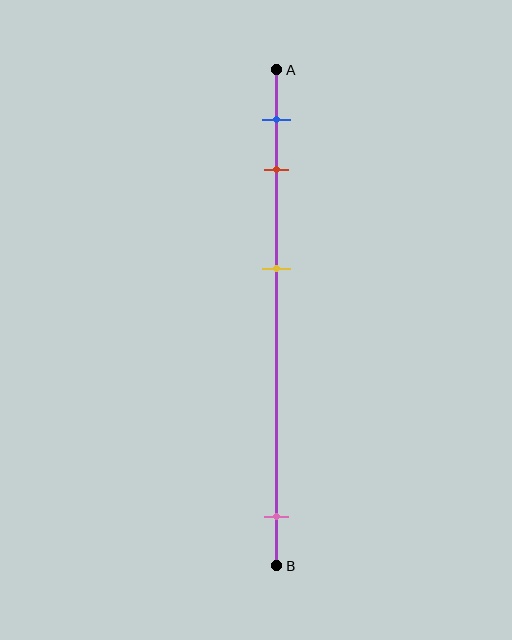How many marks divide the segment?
There are 4 marks dividing the segment.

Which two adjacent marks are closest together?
The blue and red marks are the closest adjacent pair.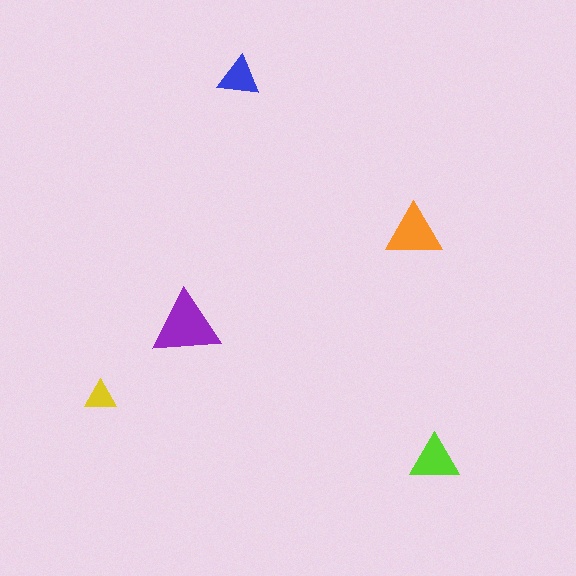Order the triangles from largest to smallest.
the purple one, the orange one, the lime one, the blue one, the yellow one.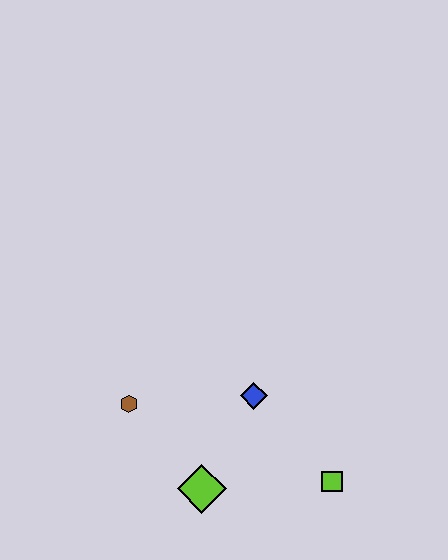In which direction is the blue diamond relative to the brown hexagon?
The blue diamond is to the right of the brown hexagon.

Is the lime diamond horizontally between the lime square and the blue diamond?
No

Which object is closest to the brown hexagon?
The lime diamond is closest to the brown hexagon.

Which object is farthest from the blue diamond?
The brown hexagon is farthest from the blue diamond.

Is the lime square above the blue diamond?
No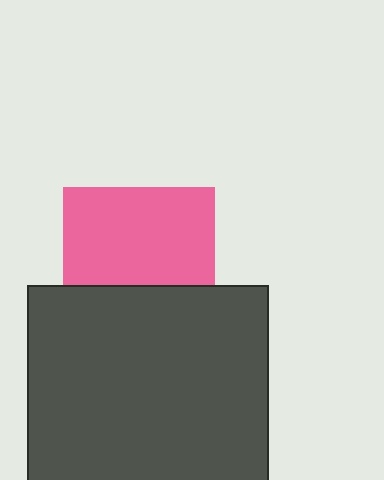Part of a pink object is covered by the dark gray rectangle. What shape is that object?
It is a square.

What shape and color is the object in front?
The object in front is a dark gray rectangle.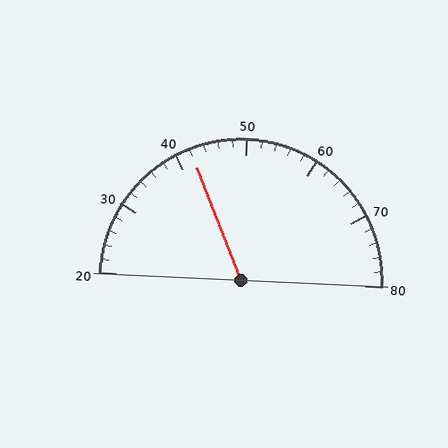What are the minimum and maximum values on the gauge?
The gauge ranges from 20 to 80.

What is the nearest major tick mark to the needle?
The nearest major tick mark is 40.